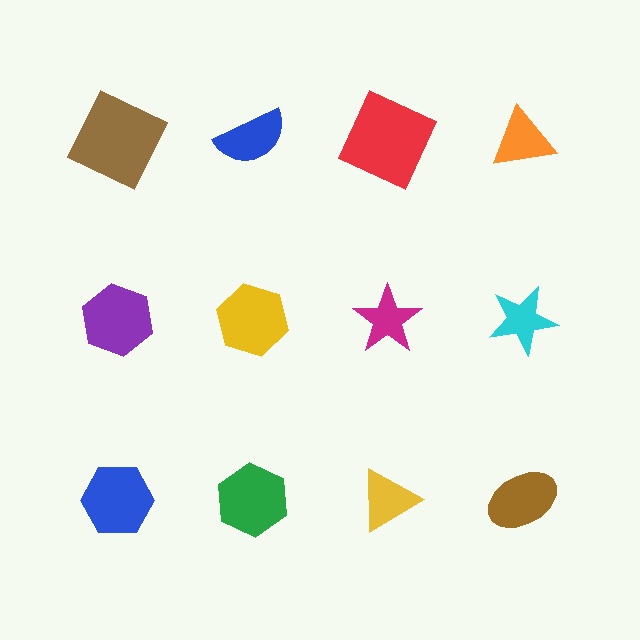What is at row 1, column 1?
A brown square.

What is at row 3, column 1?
A blue hexagon.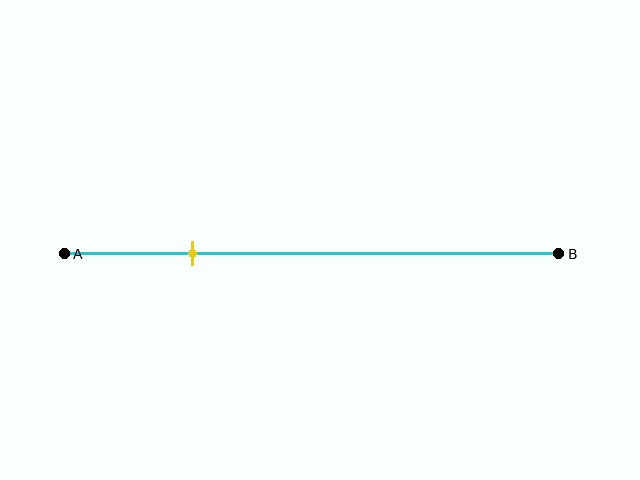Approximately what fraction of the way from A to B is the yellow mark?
The yellow mark is approximately 25% of the way from A to B.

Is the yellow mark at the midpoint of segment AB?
No, the mark is at about 25% from A, not at the 50% midpoint.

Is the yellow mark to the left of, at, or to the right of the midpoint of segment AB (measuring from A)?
The yellow mark is to the left of the midpoint of segment AB.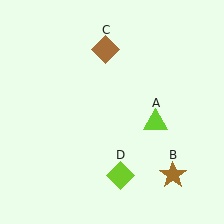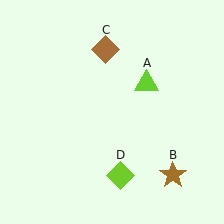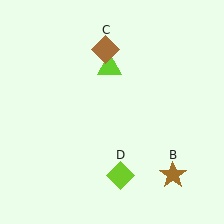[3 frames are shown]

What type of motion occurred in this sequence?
The lime triangle (object A) rotated counterclockwise around the center of the scene.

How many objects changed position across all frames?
1 object changed position: lime triangle (object A).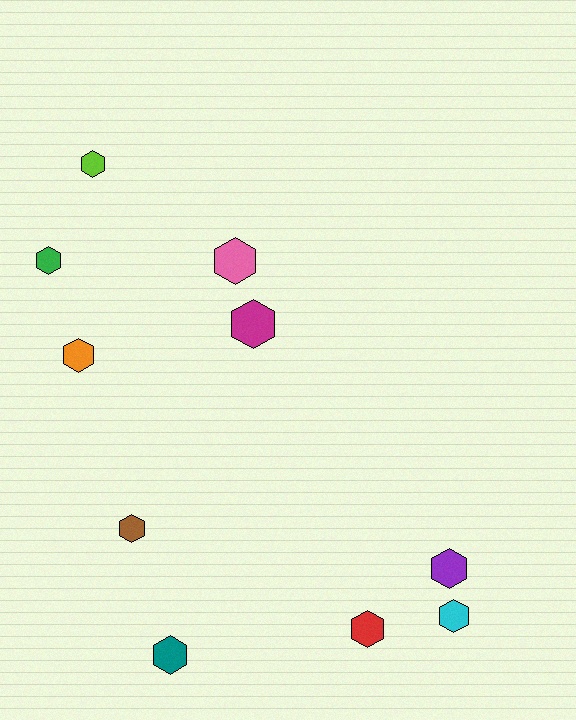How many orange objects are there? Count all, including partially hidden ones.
There is 1 orange object.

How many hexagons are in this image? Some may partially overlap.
There are 10 hexagons.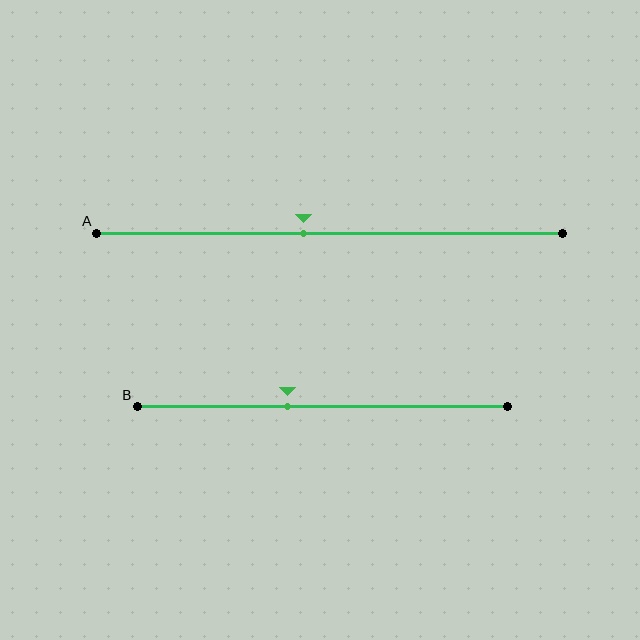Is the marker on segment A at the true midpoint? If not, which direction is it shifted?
No, the marker on segment A is shifted to the left by about 6% of the segment length.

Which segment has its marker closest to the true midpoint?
Segment A has its marker closest to the true midpoint.